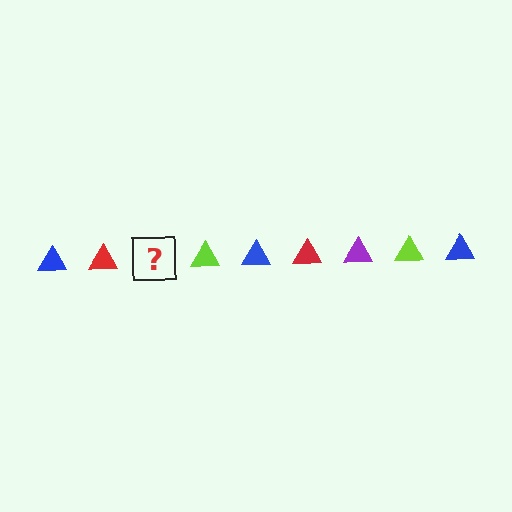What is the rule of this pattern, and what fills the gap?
The rule is that the pattern cycles through blue, red, purple, lime triangles. The gap should be filled with a purple triangle.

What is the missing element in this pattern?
The missing element is a purple triangle.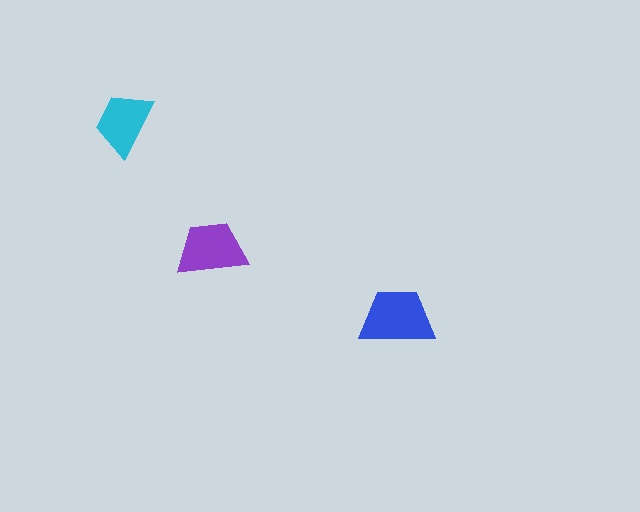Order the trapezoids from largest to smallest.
the blue one, the purple one, the cyan one.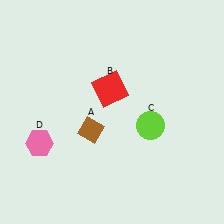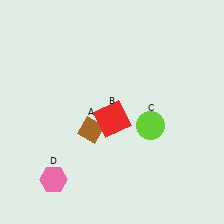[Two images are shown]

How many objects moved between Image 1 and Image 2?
2 objects moved between the two images.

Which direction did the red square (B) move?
The red square (B) moved down.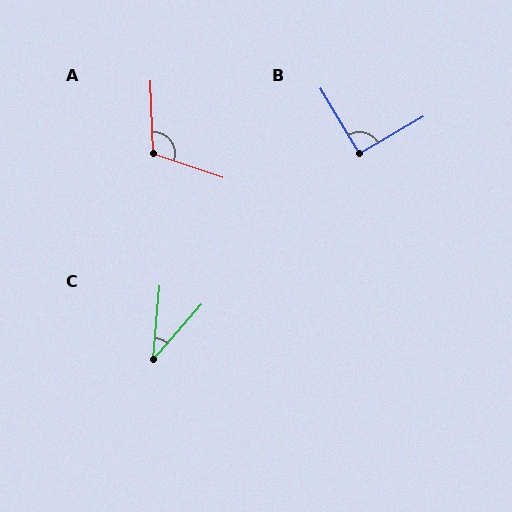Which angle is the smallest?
C, at approximately 36 degrees.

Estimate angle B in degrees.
Approximately 91 degrees.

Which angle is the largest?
A, at approximately 110 degrees.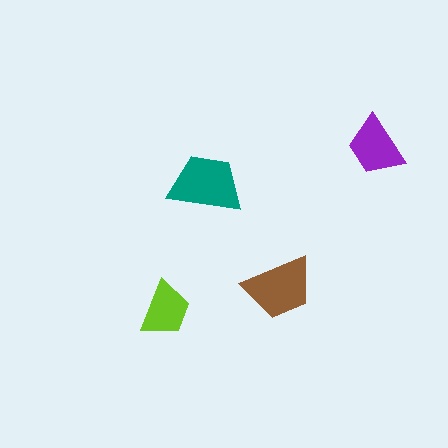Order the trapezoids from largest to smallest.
the teal one, the brown one, the purple one, the lime one.